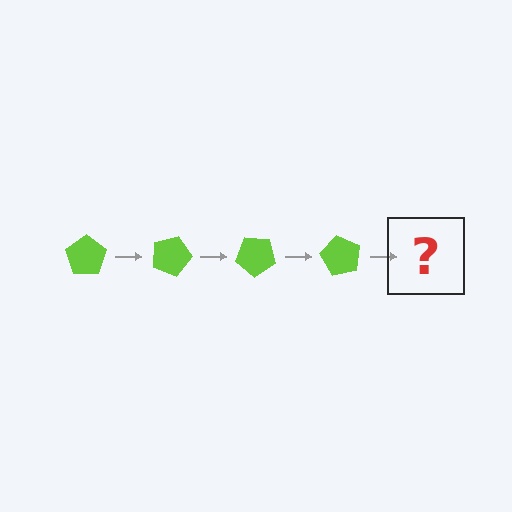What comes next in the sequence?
The next element should be a lime pentagon rotated 80 degrees.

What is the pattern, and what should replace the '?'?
The pattern is that the pentagon rotates 20 degrees each step. The '?' should be a lime pentagon rotated 80 degrees.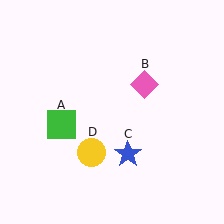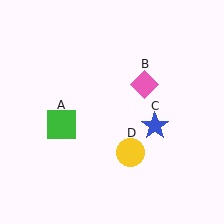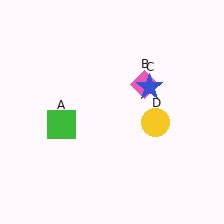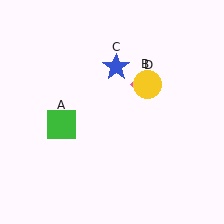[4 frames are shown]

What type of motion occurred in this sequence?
The blue star (object C), yellow circle (object D) rotated counterclockwise around the center of the scene.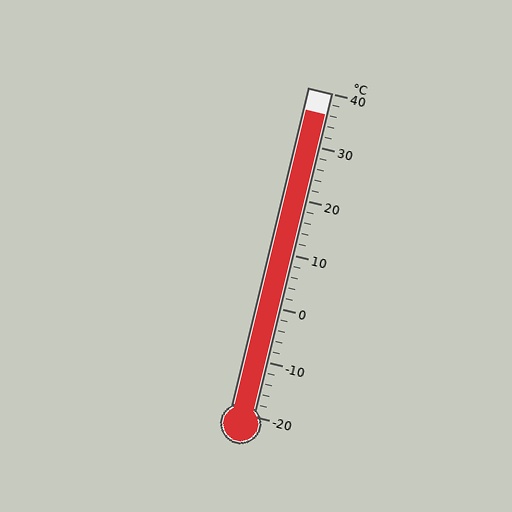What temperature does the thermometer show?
The thermometer shows approximately 36°C.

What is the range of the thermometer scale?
The thermometer scale ranges from -20°C to 40°C.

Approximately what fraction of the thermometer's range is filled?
The thermometer is filled to approximately 95% of its range.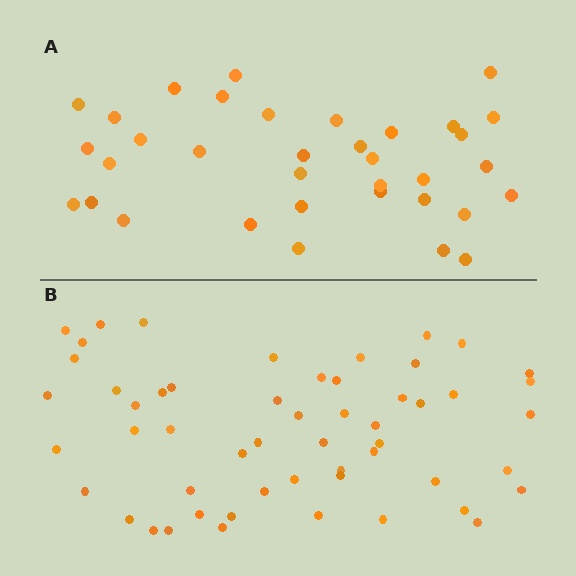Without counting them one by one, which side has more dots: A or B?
Region B (the bottom region) has more dots.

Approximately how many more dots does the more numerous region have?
Region B has approximately 20 more dots than region A.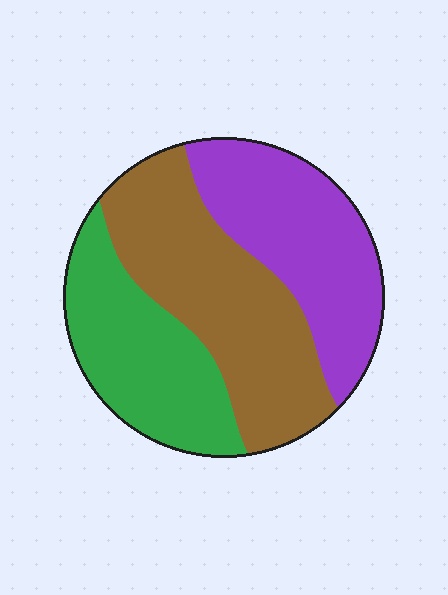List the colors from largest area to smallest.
From largest to smallest: brown, purple, green.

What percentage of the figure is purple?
Purple takes up between a quarter and a half of the figure.